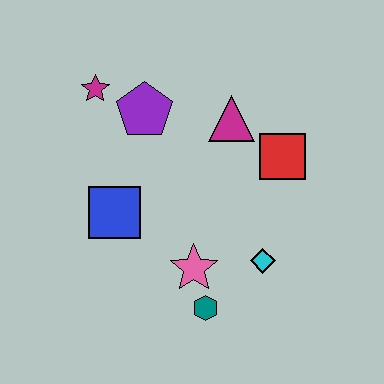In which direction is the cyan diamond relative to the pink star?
The cyan diamond is to the right of the pink star.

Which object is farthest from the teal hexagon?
The magenta star is farthest from the teal hexagon.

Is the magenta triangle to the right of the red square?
No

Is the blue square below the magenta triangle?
Yes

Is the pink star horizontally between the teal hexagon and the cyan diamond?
No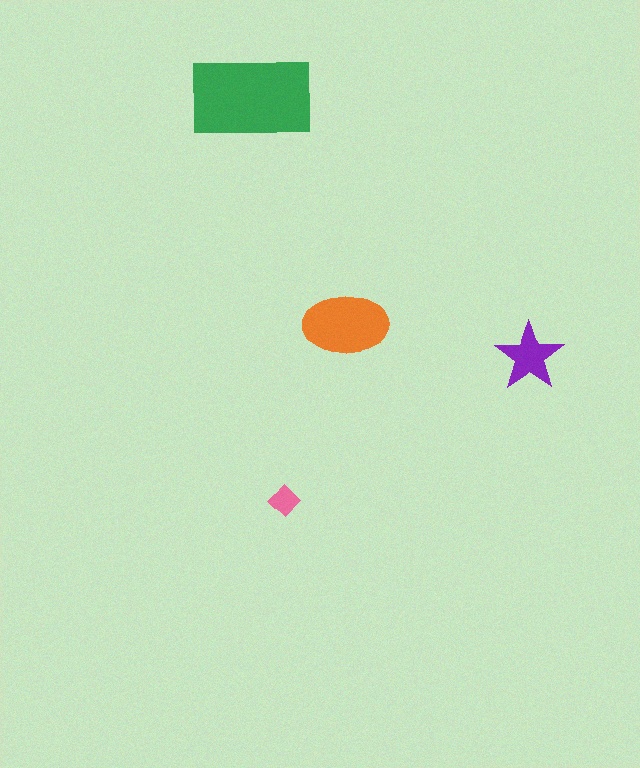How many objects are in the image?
There are 4 objects in the image.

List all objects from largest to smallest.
The green rectangle, the orange ellipse, the purple star, the pink diamond.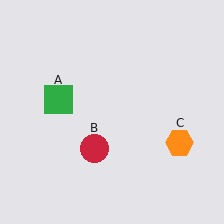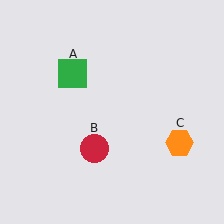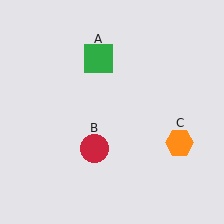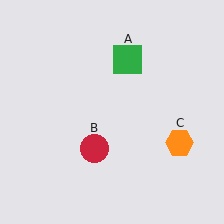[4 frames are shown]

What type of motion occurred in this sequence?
The green square (object A) rotated clockwise around the center of the scene.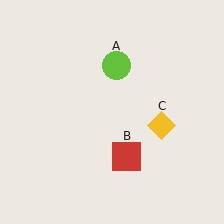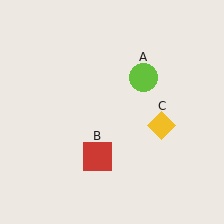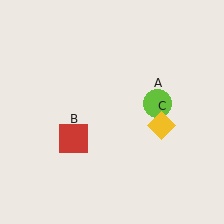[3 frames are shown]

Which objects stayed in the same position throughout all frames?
Yellow diamond (object C) remained stationary.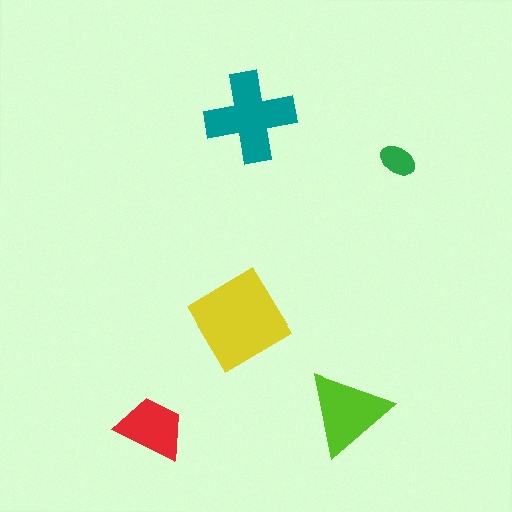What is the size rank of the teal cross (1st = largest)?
2nd.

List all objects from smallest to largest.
The green ellipse, the red trapezoid, the lime triangle, the teal cross, the yellow diamond.